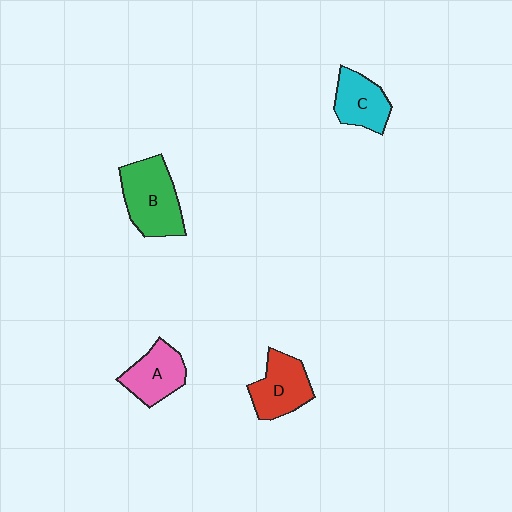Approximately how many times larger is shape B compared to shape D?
Approximately 1.3 times.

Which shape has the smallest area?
Shape C (cyan).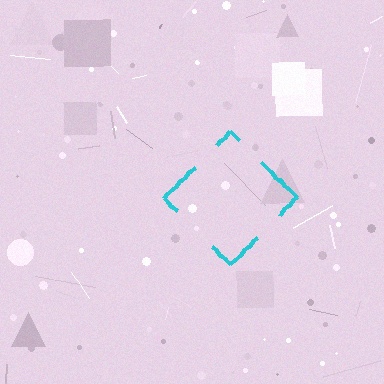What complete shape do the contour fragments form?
The contour fragments form a diamond.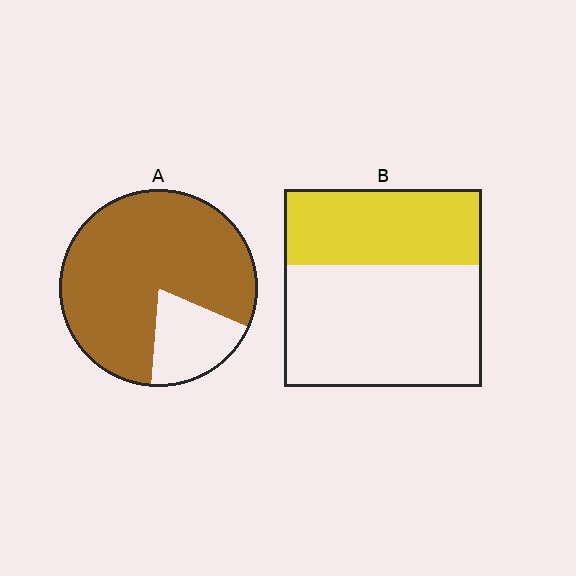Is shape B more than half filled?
No.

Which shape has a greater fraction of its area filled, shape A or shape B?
Shape A.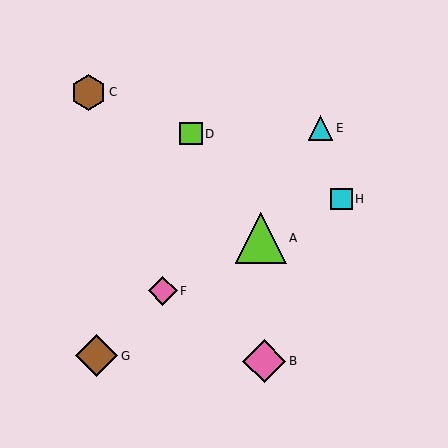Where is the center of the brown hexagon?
The center of the brown hexagon is at (89, 92).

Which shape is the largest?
The lime triangle (labeled A) is the largest.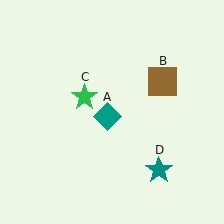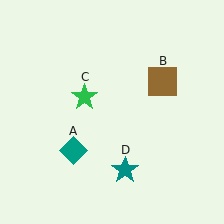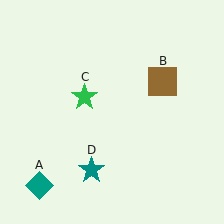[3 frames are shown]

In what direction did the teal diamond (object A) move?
The teal diamond (object A) moved down and to the left.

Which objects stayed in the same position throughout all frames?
Brown square (object B) and green star (object C) remained stationary.